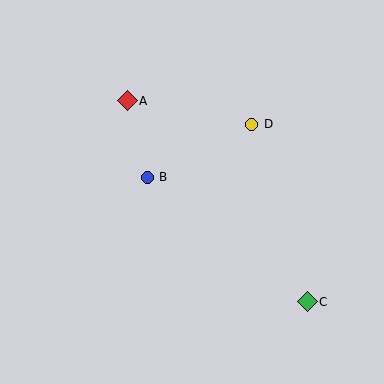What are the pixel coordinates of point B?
Point B is at (147, 177).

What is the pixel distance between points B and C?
The distance between B and C is 203 pixels.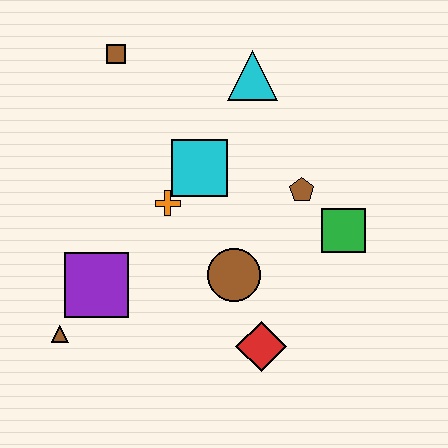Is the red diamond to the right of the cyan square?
Yes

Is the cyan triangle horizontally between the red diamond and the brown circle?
Yes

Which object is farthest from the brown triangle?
The cyan triangle is farthest from the brown triangle.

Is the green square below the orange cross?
Yes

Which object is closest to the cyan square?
The orange cross is closest to the cyan square.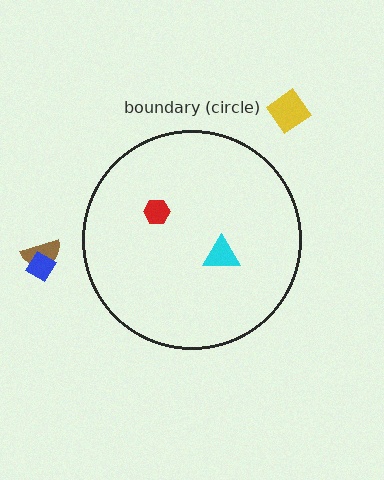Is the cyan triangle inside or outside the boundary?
Inside.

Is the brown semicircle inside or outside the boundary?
Outside.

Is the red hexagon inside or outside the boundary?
Inside.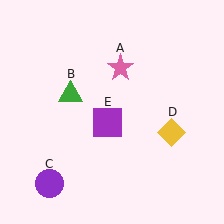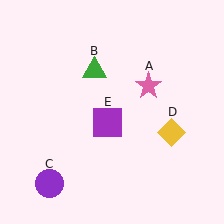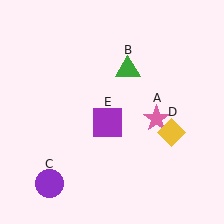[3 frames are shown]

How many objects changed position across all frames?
2 objects changed position: pink star (object A), green triangle (object B).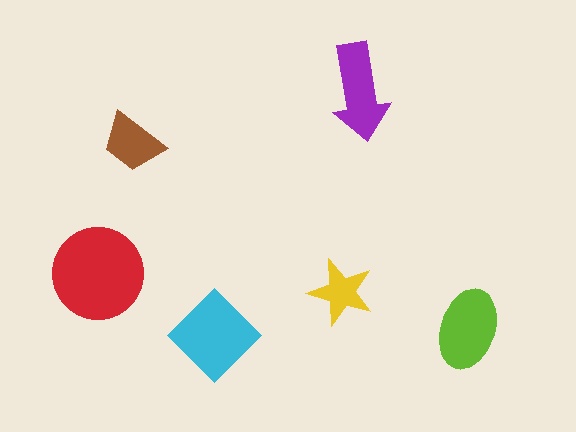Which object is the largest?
The red circle.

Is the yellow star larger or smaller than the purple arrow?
Smaller.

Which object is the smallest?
The yellow star.